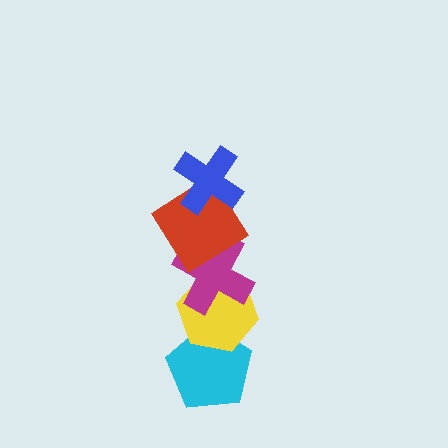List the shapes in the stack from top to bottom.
From top to bottom: the blue cross, the red diamond, the magenta cross, the yellow hexagon, the cyan pentagon.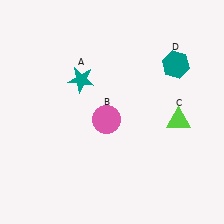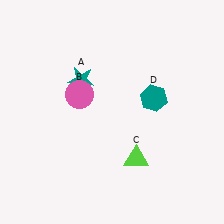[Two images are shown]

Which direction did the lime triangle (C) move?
The lime triangle (C) moved left.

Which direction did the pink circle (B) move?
The pink circle (B) moved left.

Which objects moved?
The objects that moved are: the pink circle (B), the lime triangle (C), the teal hexagon (D).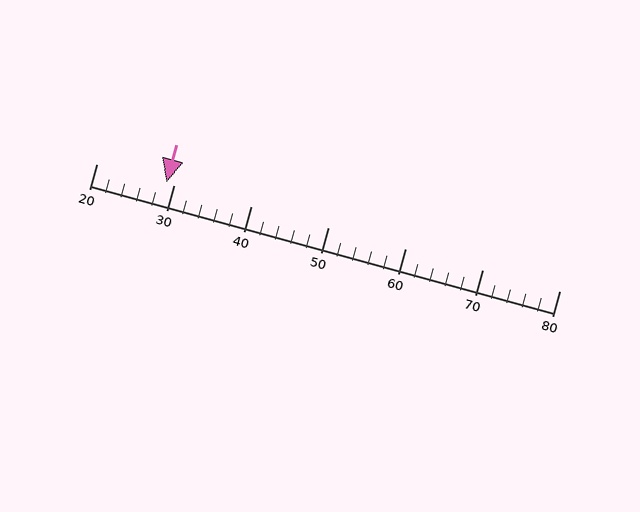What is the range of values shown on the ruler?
The ruler shows values from 20 to 80.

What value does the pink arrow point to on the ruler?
The pink arrow points to approximately 29.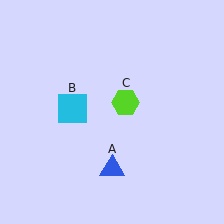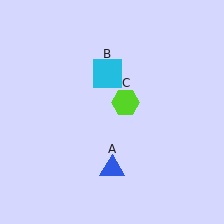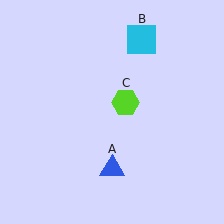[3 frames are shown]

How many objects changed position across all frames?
1 object changed position: cyan square (object B).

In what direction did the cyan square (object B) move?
The cyan square (object B) moved up and to the right.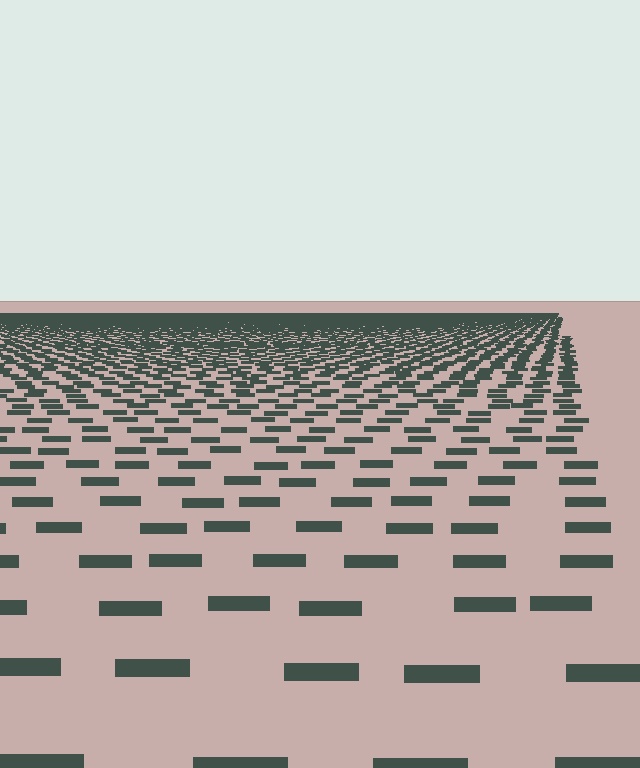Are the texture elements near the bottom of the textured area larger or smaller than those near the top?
Larger. Near the bottom, elements are closer to the viewer and appear at a bigger on-screen size.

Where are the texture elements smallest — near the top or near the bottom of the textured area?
Near the top.